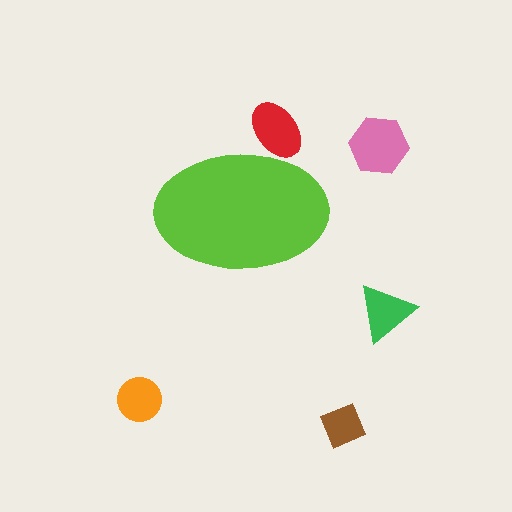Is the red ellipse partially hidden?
Yes, the red ellipse is partially hidden behind the lime ellipse.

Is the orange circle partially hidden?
No, the orange circle is fully visible.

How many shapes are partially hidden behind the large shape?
1 shape is partially hidden.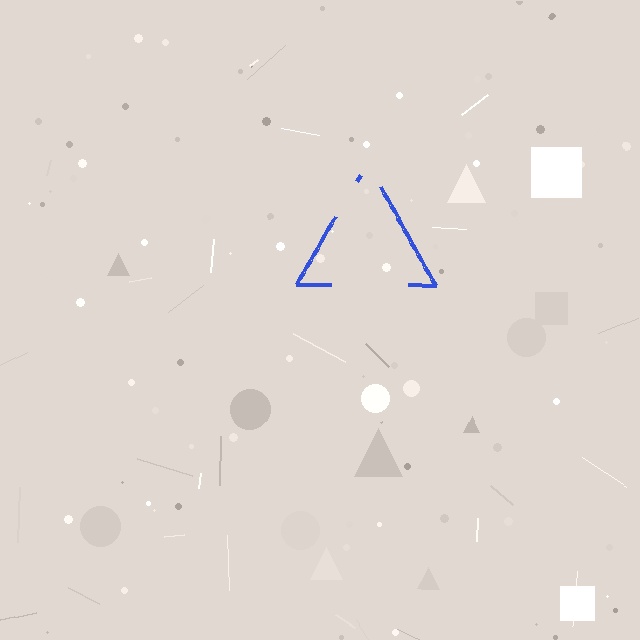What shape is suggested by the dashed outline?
The dashed outline suggests a triangle.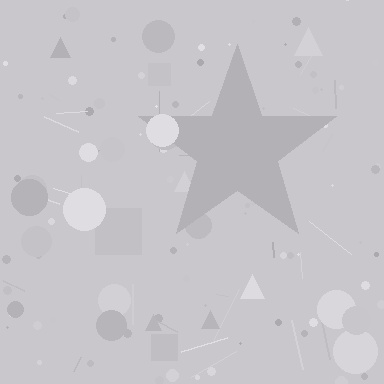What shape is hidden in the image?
A star is hidden in the image.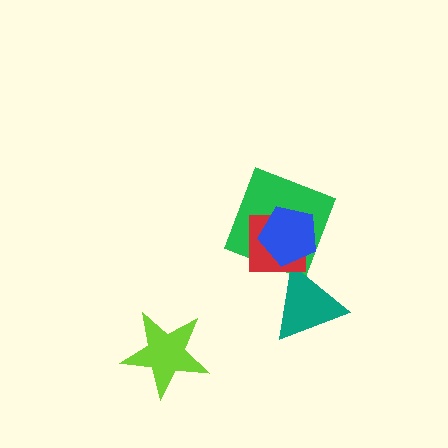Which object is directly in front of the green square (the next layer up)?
The red square is directly in front of the green square.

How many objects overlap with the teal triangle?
0 objects overlap with the teal triangle.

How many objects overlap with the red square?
2 objects overlap with the red square.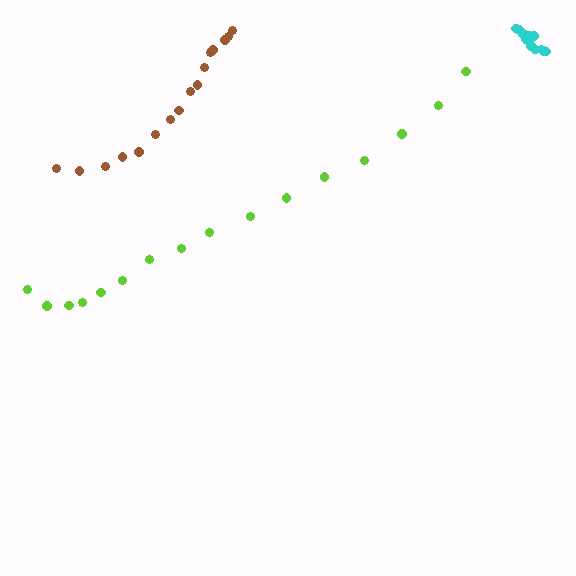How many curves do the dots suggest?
There are 3 distinct paths.